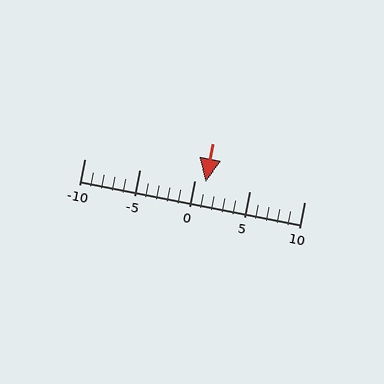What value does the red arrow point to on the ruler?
The red arrow points to approximately 1.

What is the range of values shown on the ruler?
The ruler shows values from -10 to 10.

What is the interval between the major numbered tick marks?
The major tick marks are spaced 5 units apart.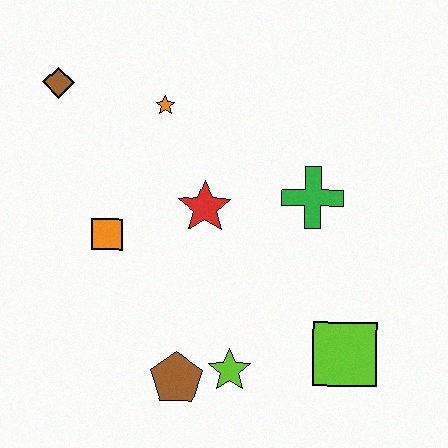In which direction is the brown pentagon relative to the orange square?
The brown pentagon is below the orange square.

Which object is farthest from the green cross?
The brown diamond is farthest from the green cross.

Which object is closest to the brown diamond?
The orange star is closest to the brown diamond.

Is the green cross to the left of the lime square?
Yes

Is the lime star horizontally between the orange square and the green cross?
Yes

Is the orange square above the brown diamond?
No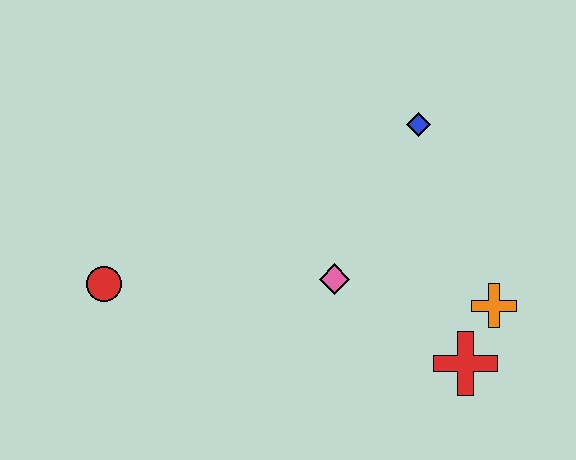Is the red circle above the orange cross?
Yes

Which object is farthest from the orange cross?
The red circle is farthest from the orange cross.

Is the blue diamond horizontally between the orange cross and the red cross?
No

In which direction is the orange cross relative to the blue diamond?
The orange cross is below the blue diamond.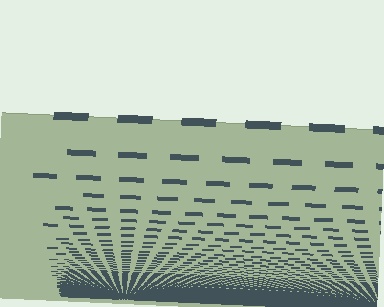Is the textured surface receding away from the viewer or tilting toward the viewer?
The surface appears to tilt toward the viewer. Texture elements get larger and sparser toward the top.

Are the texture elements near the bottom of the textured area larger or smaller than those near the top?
Smaller. The gradient is inverted — elements near the bottom are smaller and denser.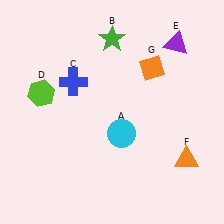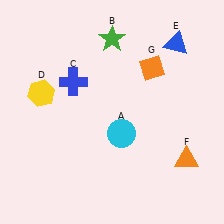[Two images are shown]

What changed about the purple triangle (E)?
In Image 1, E is purple. In Image 2, it changed to blue.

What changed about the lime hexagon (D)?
In Image 1, D is lime. In Image 2, it changed to yellow.